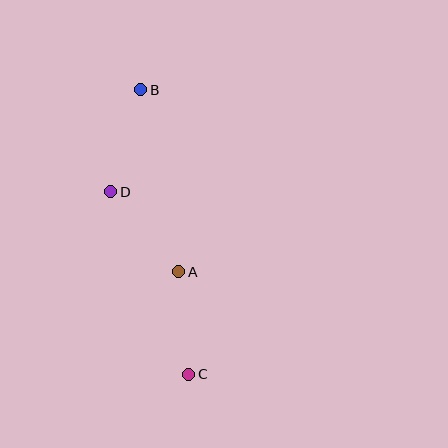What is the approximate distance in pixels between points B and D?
The distance between B and D is approximately 106 pixels.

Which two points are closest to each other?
Points A and C are closest to each other.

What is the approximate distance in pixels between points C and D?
The distance between C and D is approximately 198 pixels.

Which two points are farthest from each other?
Points B and C are farthest from each other.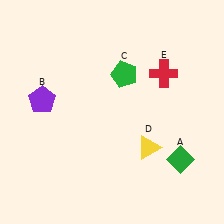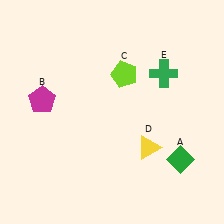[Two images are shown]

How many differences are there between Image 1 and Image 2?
There are 3 differences between the two images.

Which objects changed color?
B changed from purple to magenta. C changed from green to lime. E changed from red to green.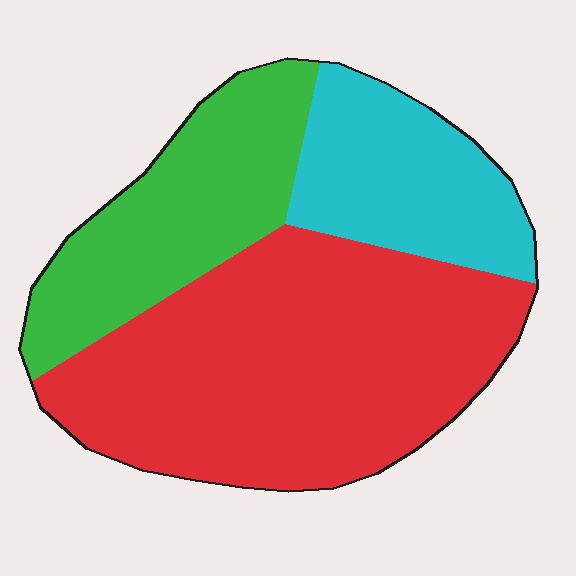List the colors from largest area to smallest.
From largest to smallest: red, green, cyan.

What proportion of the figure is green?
Green covers 25% of the figure.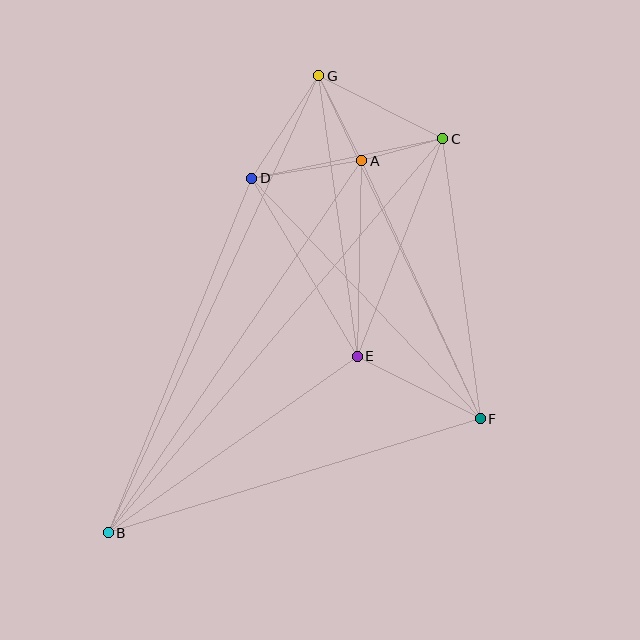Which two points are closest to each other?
Points A and C are closest to each other.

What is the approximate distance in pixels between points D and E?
The distance between D and E is approximately 207 pixels.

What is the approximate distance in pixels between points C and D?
The distance between C and D is approximately 195 pixels.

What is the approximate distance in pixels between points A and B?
The distance between A and B is approximately 450 pixels.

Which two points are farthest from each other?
Points B and C are farthest from each other.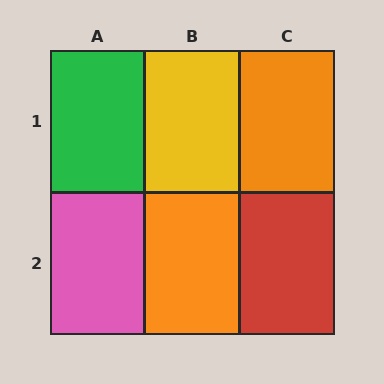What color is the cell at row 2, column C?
Red.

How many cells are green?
1 cell is green.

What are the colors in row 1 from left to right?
Green, yellow, orange.